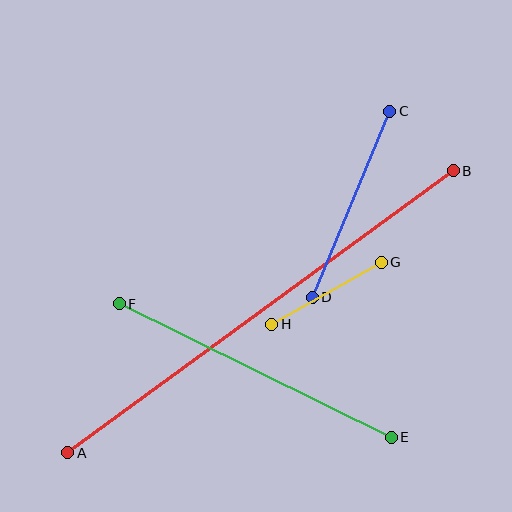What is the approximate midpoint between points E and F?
The midpoint is at approximately (255, 371) pixels.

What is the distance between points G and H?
The distance is approximately 126 pixels.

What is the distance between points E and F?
The distance is approximately 303 pixels.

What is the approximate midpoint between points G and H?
The midpoint is at approximately (326, 293) pixels.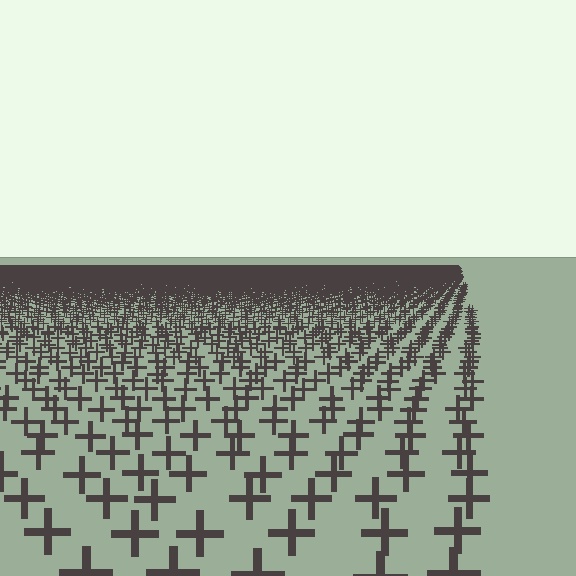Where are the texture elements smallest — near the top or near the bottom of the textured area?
Near the top.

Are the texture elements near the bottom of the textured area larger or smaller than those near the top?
Larger. Near the bottom, elements are closer to the viewer and appear at a bigger on-screen size.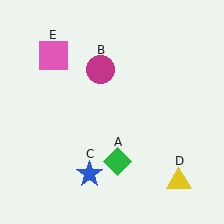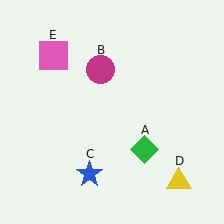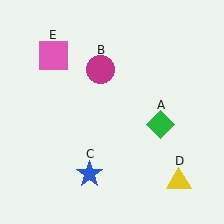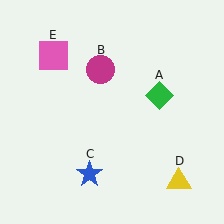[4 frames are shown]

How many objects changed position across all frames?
1 object changed position: green diamond (object A).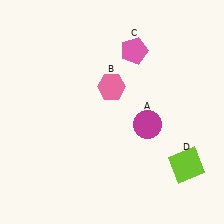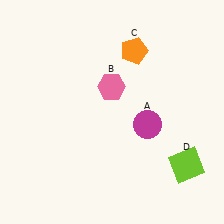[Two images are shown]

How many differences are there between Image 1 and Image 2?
There is 1 difference between the two images.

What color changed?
The pentagon (C) changed from pink in Image 1 to orange in Image 2.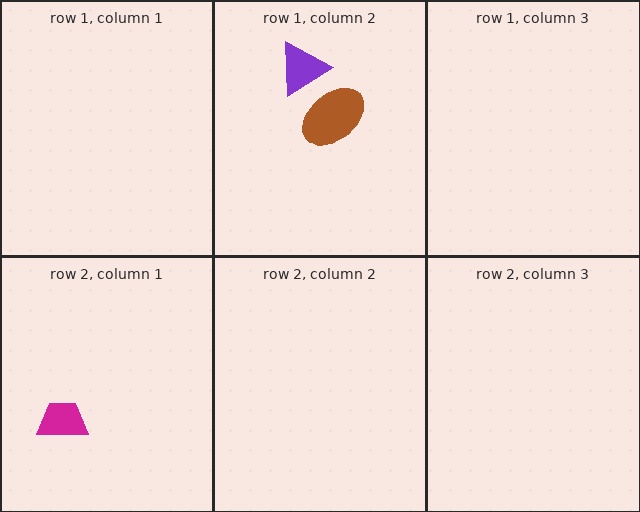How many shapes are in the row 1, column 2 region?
2.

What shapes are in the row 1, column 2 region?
The brown ellipse, the purple triangle.